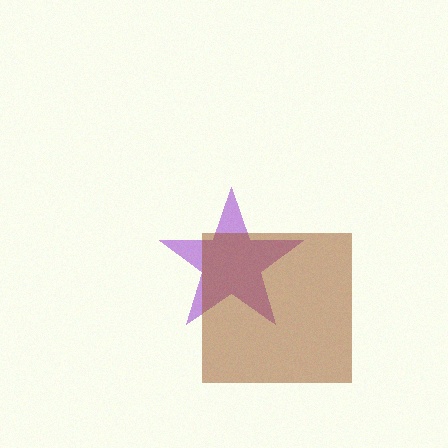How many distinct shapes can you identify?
There are 2 distinct shapes: a purple star, a brown square.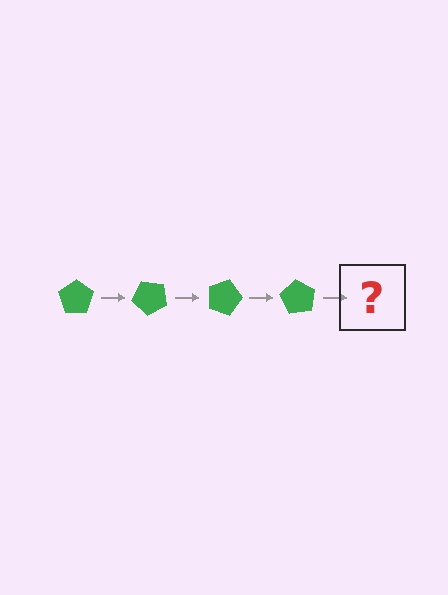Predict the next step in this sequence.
The next step is a green pentagon rotated 180 degrees.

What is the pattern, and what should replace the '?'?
The pattern is that the pentagon rotates 45 degrees each step. The '?' should be a green pentagon rotated 180 degrees.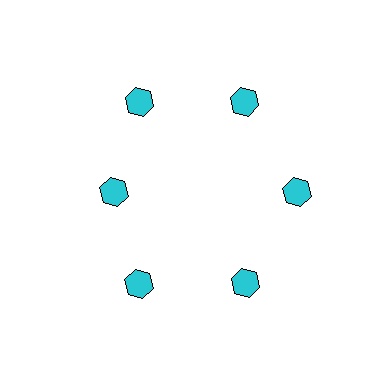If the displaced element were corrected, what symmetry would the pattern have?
It would have 6-fold rotational symmetry — the pattern would map onto itself every 60 degrees.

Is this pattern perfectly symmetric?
No. The 6 cyan hexagons are arranged in a ring, but one element near the 9 o'clock position is pulled inward toward the center, breaking the 6-fold rotational symmetry.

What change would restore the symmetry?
The symmetry would be restored by moving it outward, back onto the ring so that all 6 hexagons sit at equal angles and equal distance from the center.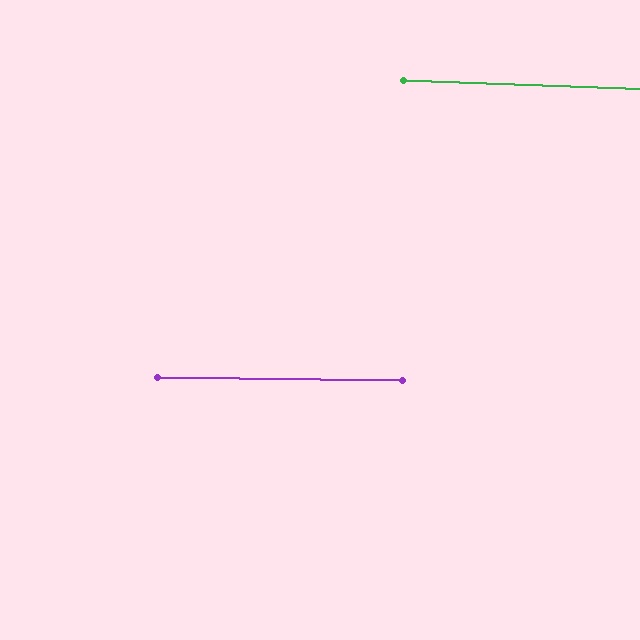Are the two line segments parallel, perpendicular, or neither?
Parallel — their directions differ by only 1.2°.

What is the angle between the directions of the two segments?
Approximately 1 degree.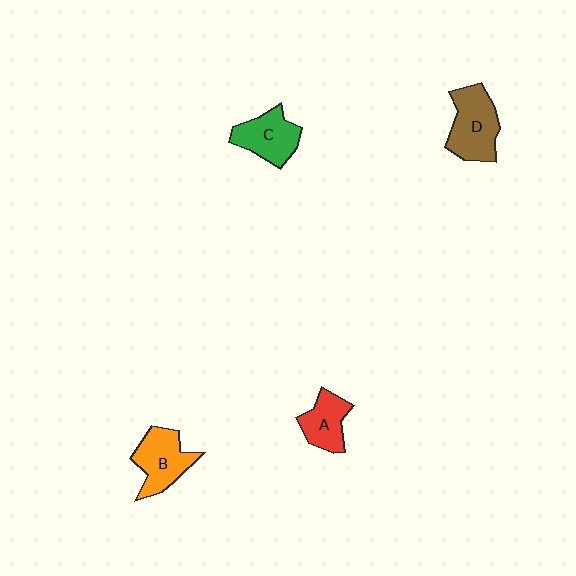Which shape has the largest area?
Shape D (brown).